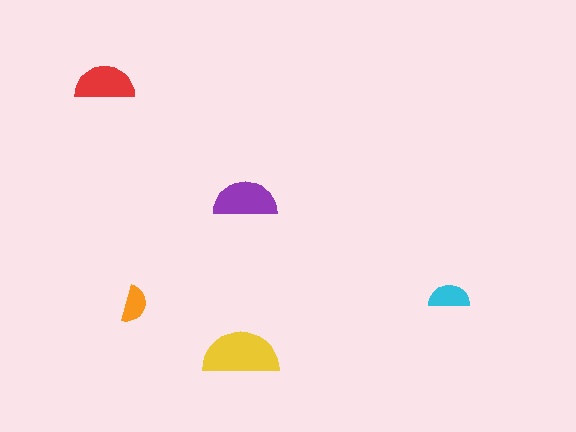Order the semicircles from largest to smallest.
the yellow one, the purple one, the red one, the cyan one, the orange one.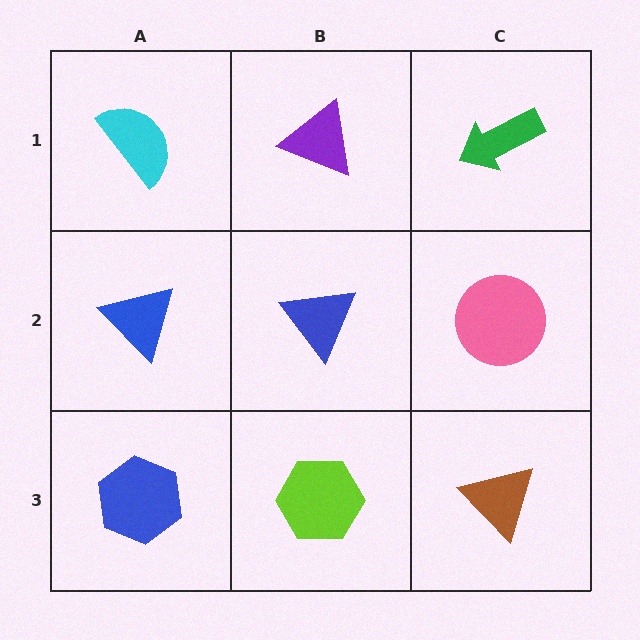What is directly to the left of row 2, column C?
A blue triangle.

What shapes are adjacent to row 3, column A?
A blue triangle (row 2, column A), a lime hexagon (row 3, column B).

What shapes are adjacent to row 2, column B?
A purple triangle (row 1, column B), a lime hexagon (row 3, column B), a blue triangle (row 2, column A), a pink circle (row 2, column C).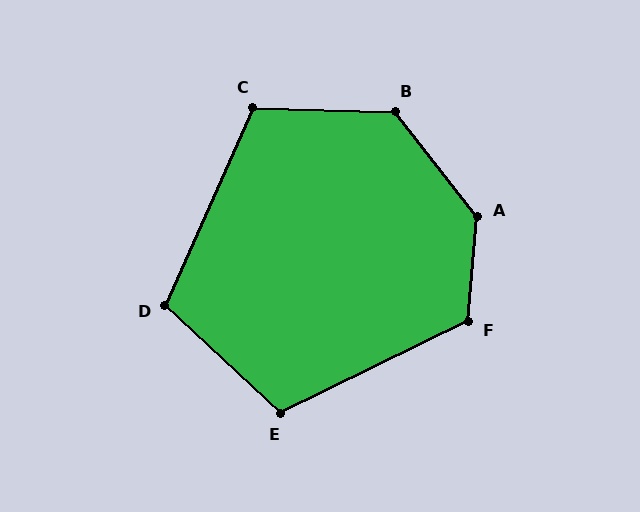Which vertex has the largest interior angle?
A, at approximately 137 degrees.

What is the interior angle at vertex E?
Approximately 111 degrees (obtuse).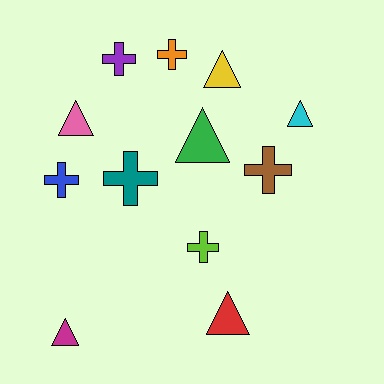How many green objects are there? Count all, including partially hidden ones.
There is 1 green object.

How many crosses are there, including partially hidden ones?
There are 6 crosses.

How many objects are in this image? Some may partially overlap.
There are 12 objects.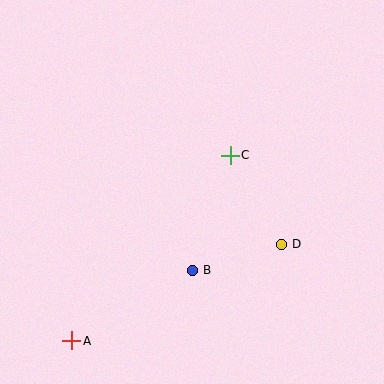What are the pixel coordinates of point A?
Point A is at (72, 341).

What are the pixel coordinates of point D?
Point D is at (282, 245).